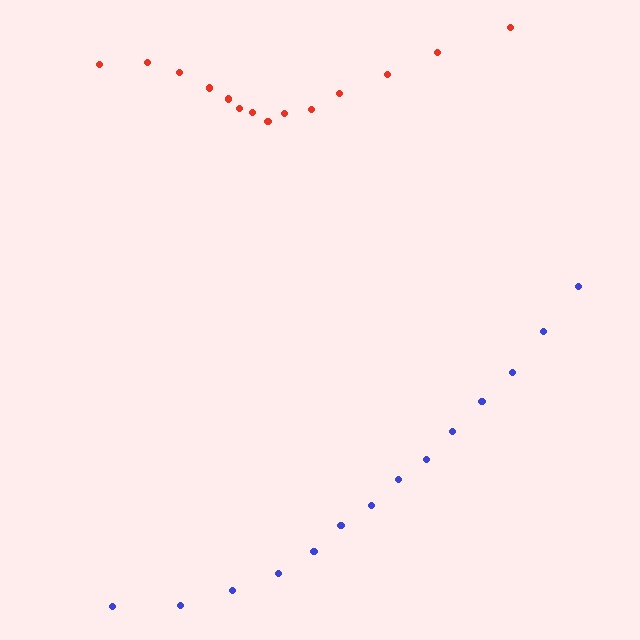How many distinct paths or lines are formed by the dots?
There are 2 distinct paths.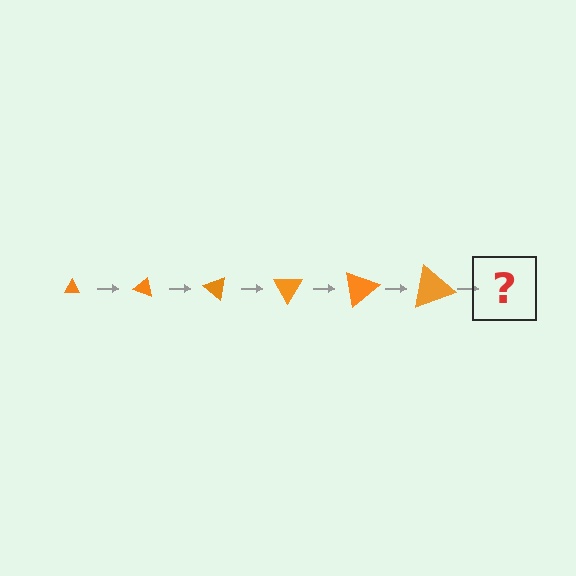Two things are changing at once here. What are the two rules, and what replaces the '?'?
The two rules are that the triangle grows larger each step and it rotates 20 degrees each step. The '?' should be a triangle, larger than the previous one and rotated 120 degrees from the start.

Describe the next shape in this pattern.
It should be a triangle, larger than the previous one and rotated 120 degrees from the start.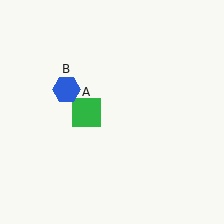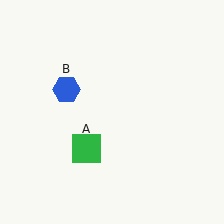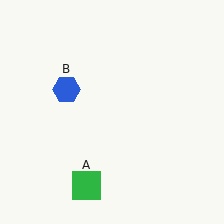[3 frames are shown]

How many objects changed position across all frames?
1 object changed position: green square (object A).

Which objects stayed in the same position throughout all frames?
Blue hexagon (object B) remained stationary.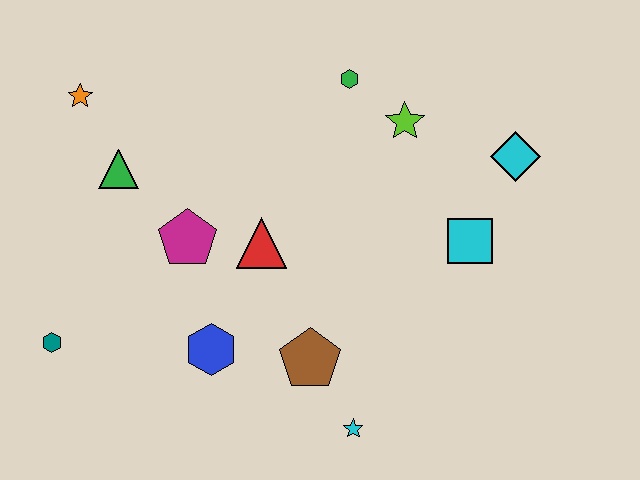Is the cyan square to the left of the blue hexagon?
No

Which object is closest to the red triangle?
The magenta pentagon is closest to the red triangle.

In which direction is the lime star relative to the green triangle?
The lime star is to the right of the green triangle.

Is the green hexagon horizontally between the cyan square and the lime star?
No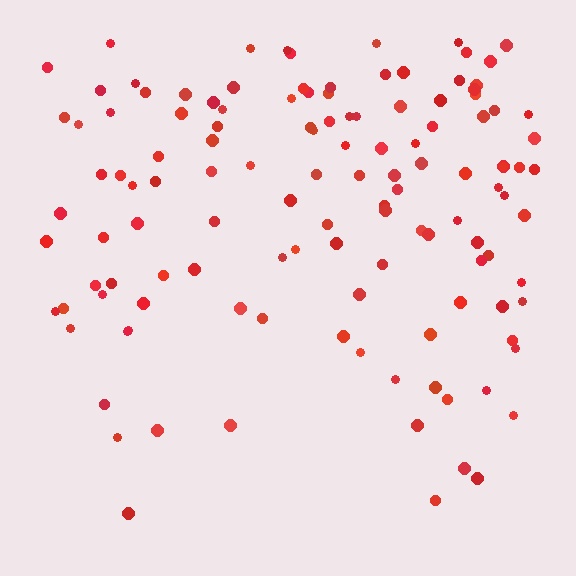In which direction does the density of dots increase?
From bottom to top, with the top side densest.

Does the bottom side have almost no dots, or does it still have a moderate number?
Still a moderate number, just noticeably fewer than the top.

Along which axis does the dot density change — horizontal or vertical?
Vertical.